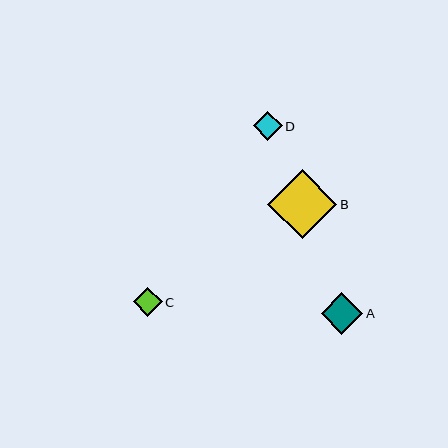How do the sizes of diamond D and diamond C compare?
Diamond D and diamond C are approximately the same size.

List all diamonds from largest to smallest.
From largest to smallest: B, A, D, C.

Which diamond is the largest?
Diamond B is the largest with a size of approximately 69 pixels.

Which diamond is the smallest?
Diamond C is the smallest with a size of approximately 28 pixels.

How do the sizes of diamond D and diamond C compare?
Diamond D and diamond C are approximately the same size.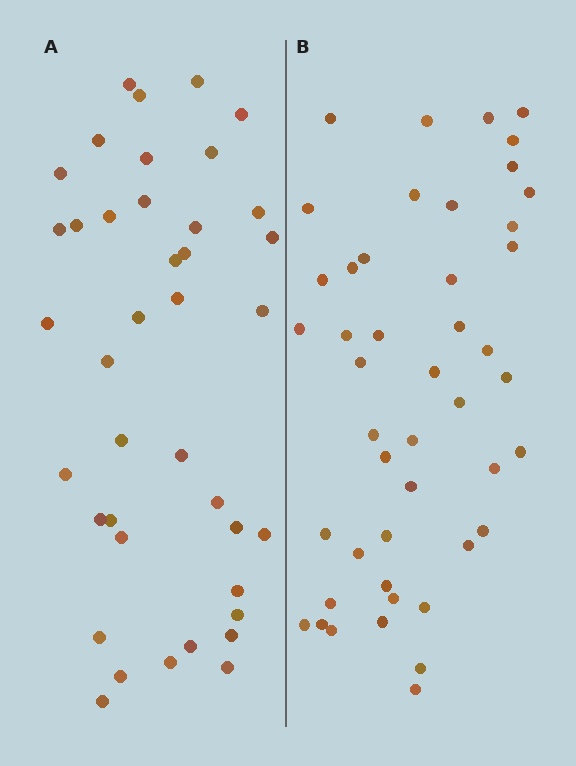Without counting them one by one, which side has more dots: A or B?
Region B (the right region) has more dots.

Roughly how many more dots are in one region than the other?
Region B has about 6 more dots than region A.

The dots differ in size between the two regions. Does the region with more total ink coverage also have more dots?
No. Region A has more total ink coverage because its dots are larger, but region B actually contains more individual dots. Total area can be misleading — the number of items is what matters here.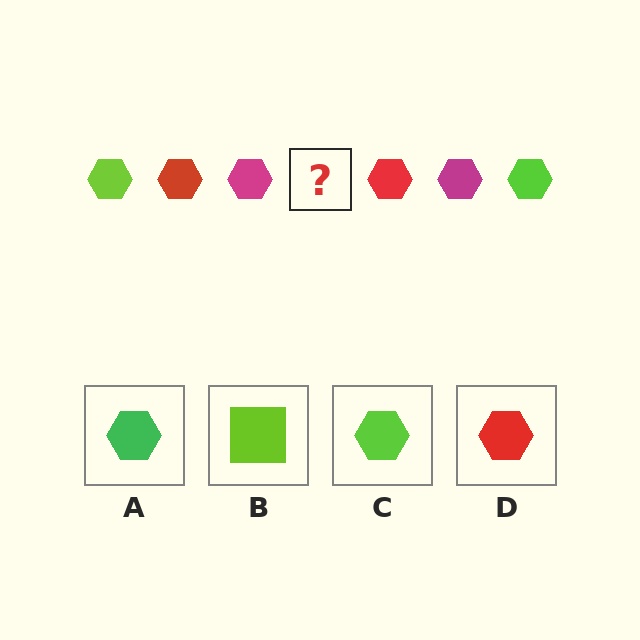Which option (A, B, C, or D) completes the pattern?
C.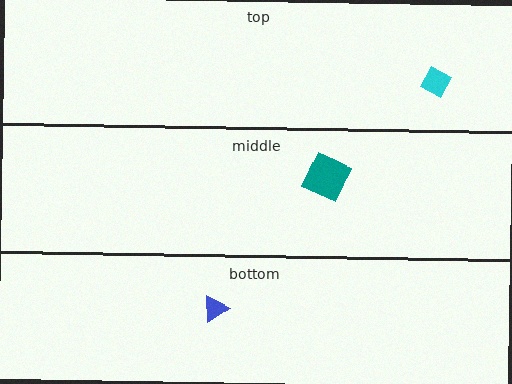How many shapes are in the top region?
1.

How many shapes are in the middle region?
1.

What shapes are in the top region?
The cyan diamond.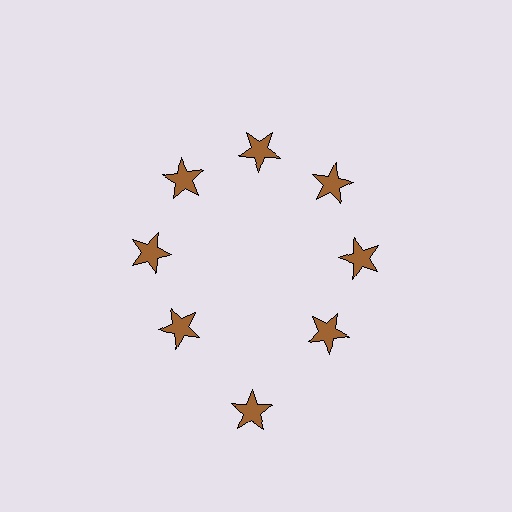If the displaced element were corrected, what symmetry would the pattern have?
It would have 8-fold rotational symmetry — the pattern would map onto itself every 45 degrees.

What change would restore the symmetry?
The symmetry would be restored by moving it inward, back onto the ring so that all 8 stars sit at equal angles and equal distance from the center.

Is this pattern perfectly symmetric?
No. The 8 brown stars are arranged in a ring, but one element near the 6 o'clock position is pushed outward from the center, breaking the 8-fold rotational symmetry.